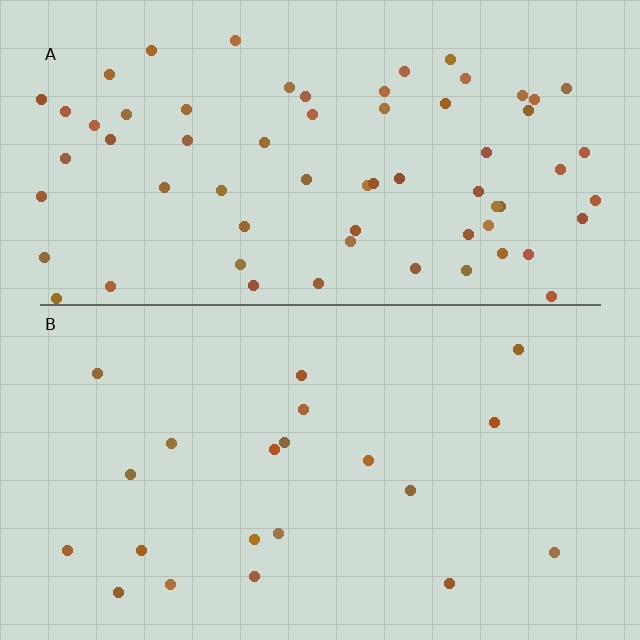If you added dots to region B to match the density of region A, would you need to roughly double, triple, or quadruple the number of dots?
Approximately triple.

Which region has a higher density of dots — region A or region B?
A (the top).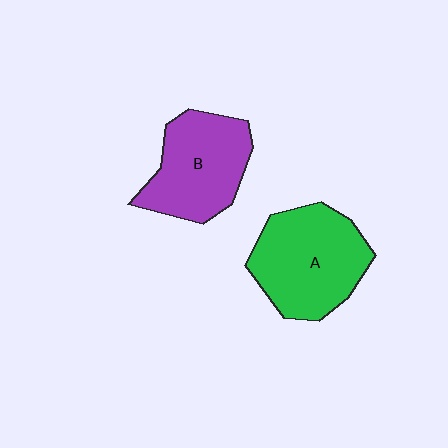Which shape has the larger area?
Shape A (green).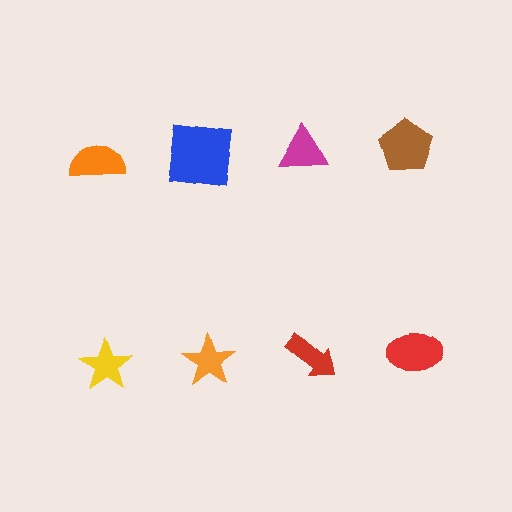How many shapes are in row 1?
4 shapes.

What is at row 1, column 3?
A magenta triangle.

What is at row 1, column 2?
A blue square.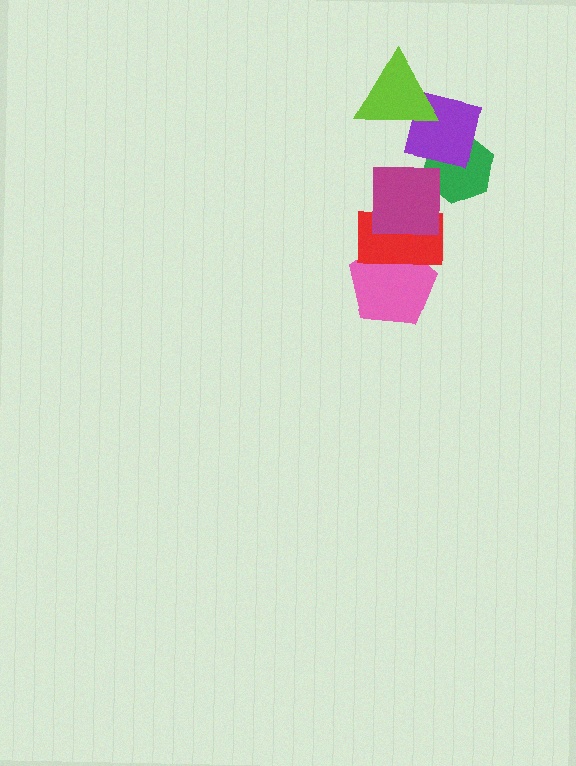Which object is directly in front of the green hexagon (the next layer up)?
The purple square is directly in front of the green hexagon.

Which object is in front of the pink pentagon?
The red rectangle is in front of the pink pentagon.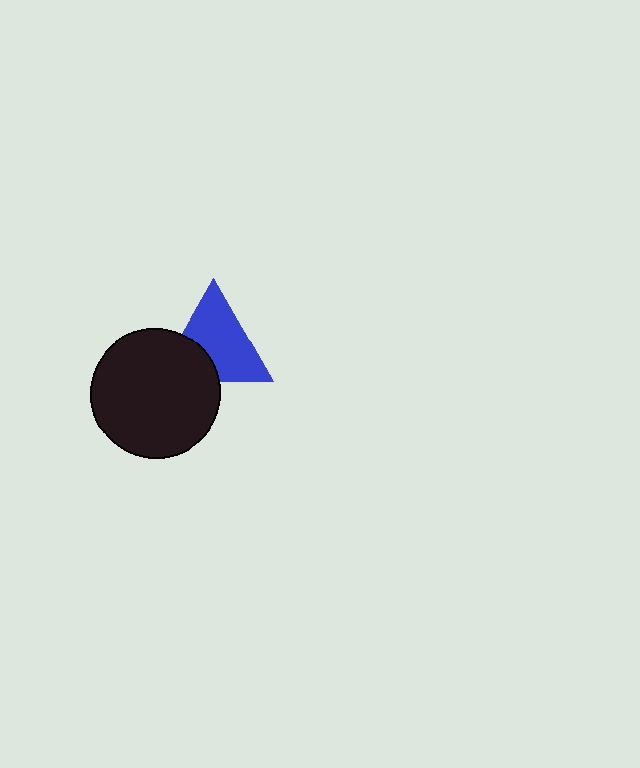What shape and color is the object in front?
The object in front is a black circle.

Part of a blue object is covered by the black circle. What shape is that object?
It is a triangle.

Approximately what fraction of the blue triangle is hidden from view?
Roughly 31% of the blue triangle is hidden behind the black circle.